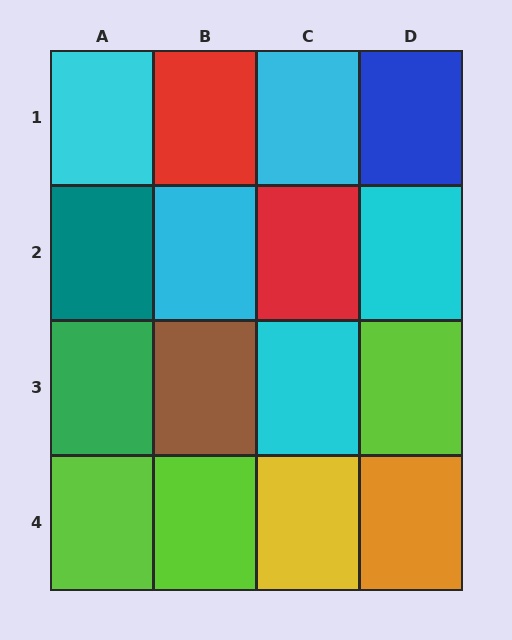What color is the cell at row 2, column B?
Cyan.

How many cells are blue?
1 cell is blue.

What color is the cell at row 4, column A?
Lime.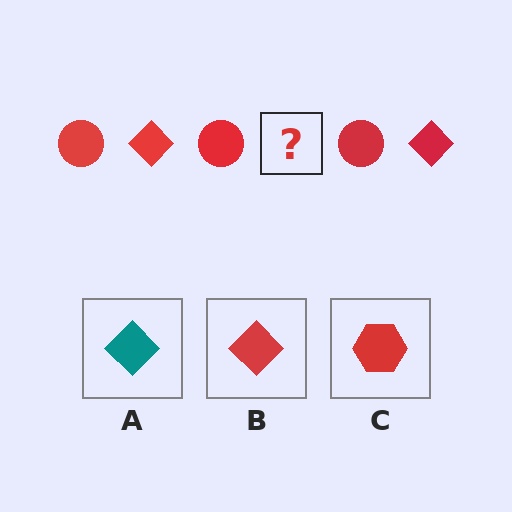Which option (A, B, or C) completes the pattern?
B.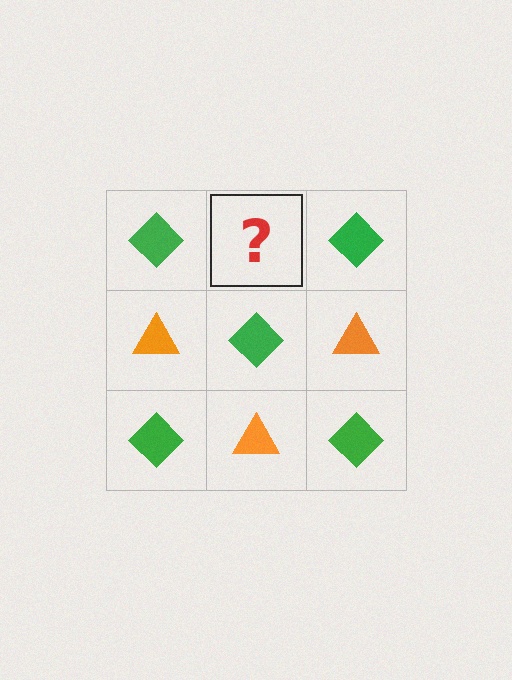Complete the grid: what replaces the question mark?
The question mark should be replaced with an orange triangle.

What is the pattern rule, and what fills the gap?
The rule is that it alternates green diamond and orange triangle in a checkerboard pattern. The gap should be filled with an orange triangle.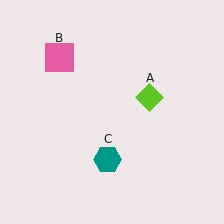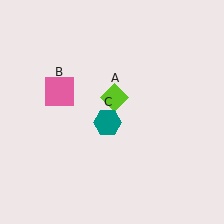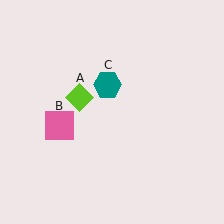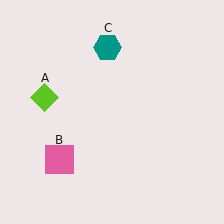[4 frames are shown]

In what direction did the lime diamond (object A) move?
The lime diamond (object A) moved left.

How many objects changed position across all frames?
3 objects changed position: lime diamond (object A), pink square (object B), teal hexagon (object C).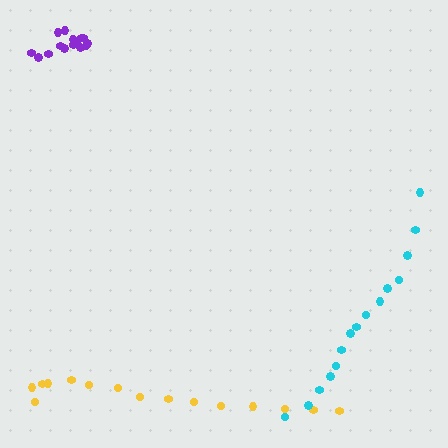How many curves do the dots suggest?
There are 3 distinct paths.